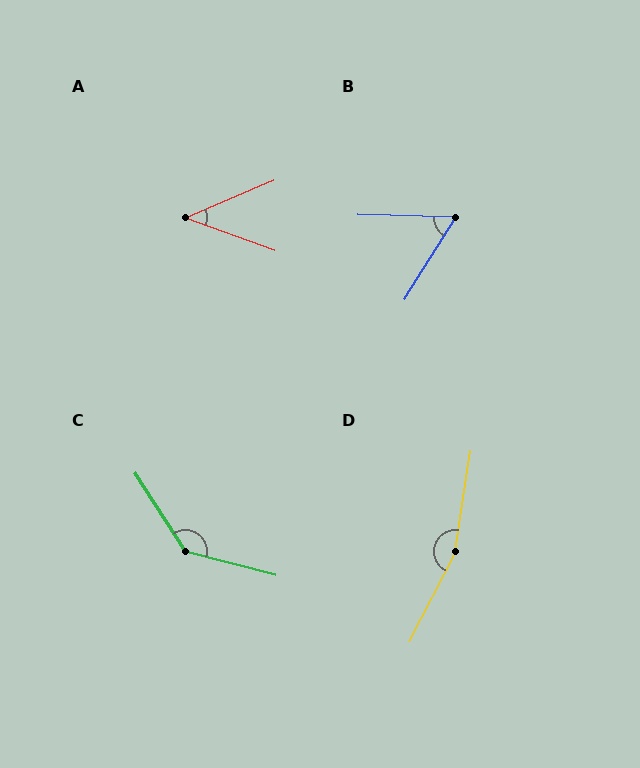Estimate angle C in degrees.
Approximately 137 degrees.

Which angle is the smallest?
A, at approximately 43 degrees.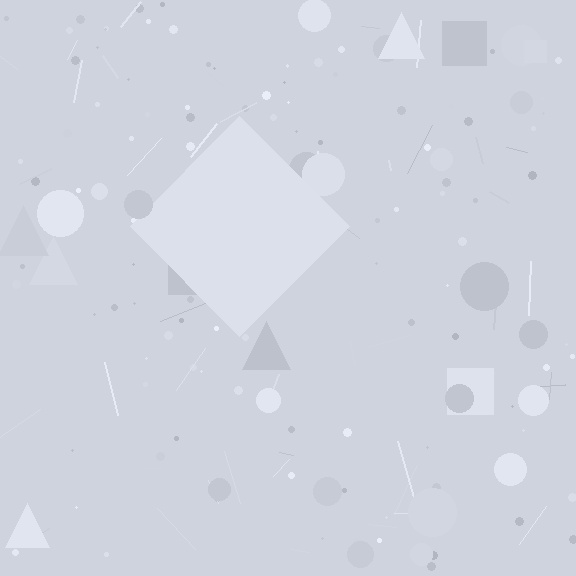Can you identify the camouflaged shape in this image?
The camouflaged shape is a diamond.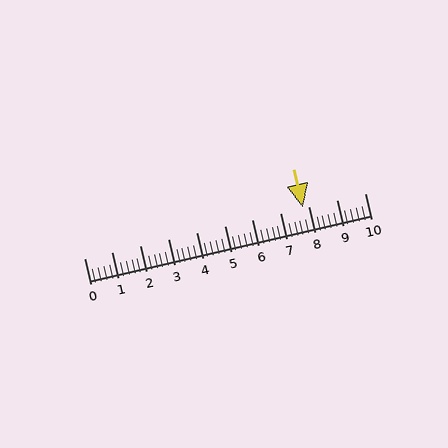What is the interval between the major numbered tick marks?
The major tick marks are spaced 1 units apart.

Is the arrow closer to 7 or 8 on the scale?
The arrow is closer to 8.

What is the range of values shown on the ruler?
The ruler shows values from 0 to 10.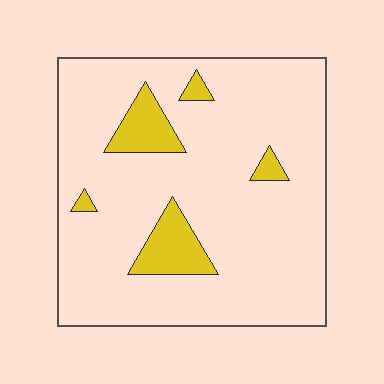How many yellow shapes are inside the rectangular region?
5.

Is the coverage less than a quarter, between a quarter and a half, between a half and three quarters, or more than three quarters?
Less than a quarter.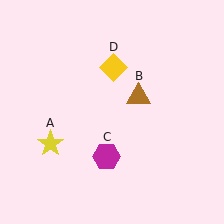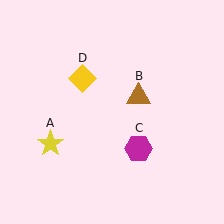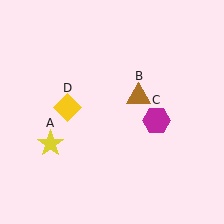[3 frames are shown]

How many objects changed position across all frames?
2 objects changed position: magenta hexagon (object C), yellow diamond (object D).